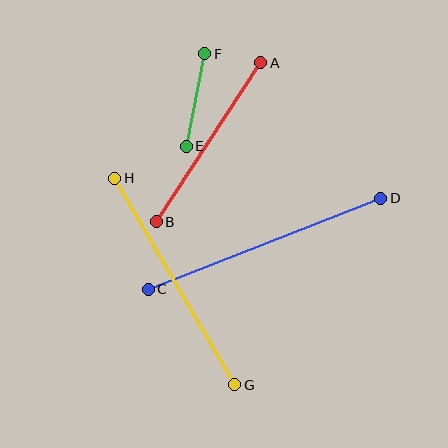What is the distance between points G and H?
The distance is approximately 239 pixels.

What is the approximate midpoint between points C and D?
The midpoint is at approximately (264, 244) pixels.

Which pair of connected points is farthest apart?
Points C and D are farthest apart.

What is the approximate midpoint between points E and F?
The midpoint is at approximately (195, 100) pixels.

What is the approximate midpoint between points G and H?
The midpoint is at approximately (175, 281) pixels.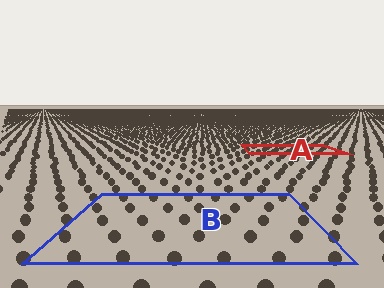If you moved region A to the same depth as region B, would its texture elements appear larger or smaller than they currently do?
They would appear larger. At a closer depth, the same texture elements are projected at a bigger on-screen size.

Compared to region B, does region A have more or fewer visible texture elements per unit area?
Region A has more texture elements per unit area — they are packed more densely because it is farther away.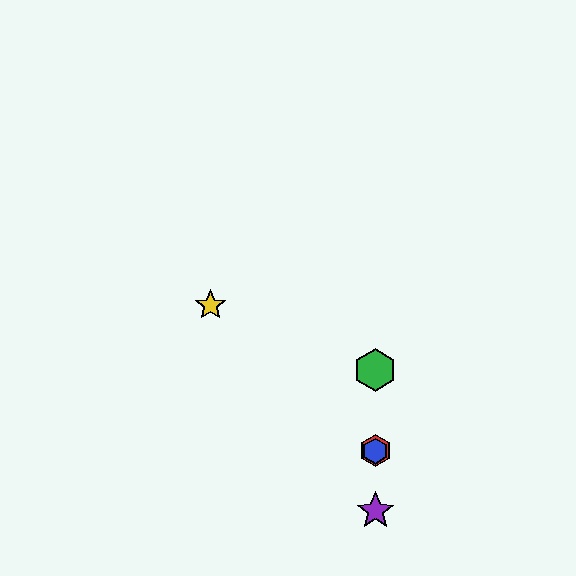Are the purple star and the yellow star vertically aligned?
No, the purple star is at x≈375 and the yellow star is at x≈210.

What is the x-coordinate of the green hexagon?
The green hexagon is at x≈375.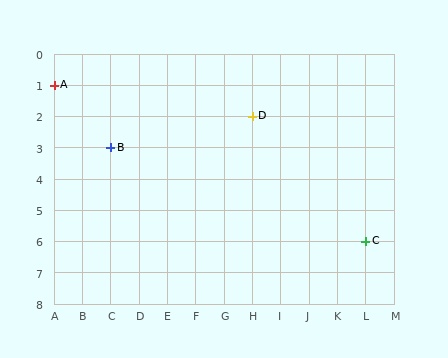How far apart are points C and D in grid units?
Points C and D are 4 columns and 4 rows apart (about 5.7 grid units diagonally).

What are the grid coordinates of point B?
Point B is at grid coordinates (C, 3).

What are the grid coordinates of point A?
Point A is at grid coordinates (A, 1).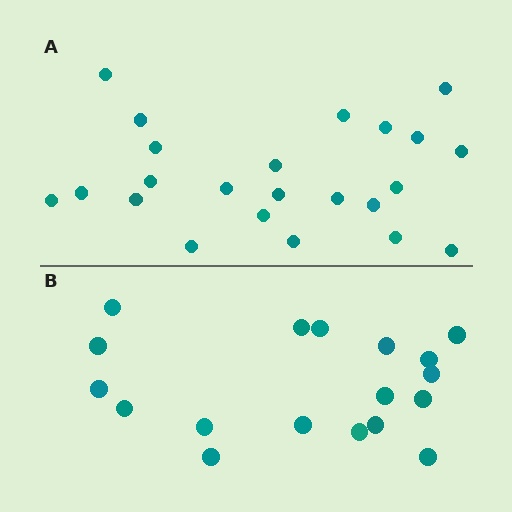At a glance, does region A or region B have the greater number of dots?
Region A (the top region) has more dots.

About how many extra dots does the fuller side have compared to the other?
Region A has about 5 more dots than region B.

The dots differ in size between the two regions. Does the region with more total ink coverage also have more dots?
No. Region B has more total ink coverage because its dots are larger, but region A actually contains more individual dots. Total area can be misleading — the number of items is what matters here.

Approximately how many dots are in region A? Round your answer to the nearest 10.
About 20 dots. (The exact count is 23, which rounds to 20.)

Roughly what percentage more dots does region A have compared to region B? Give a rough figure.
About 30% more.